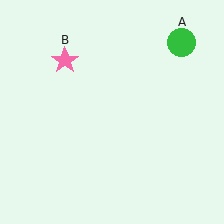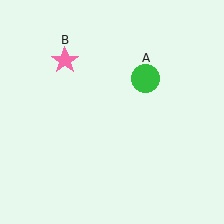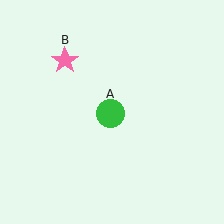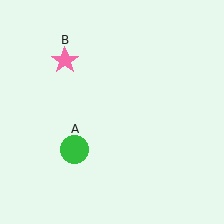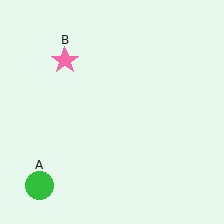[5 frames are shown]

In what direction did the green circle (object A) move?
The green circle (object A) moved down and to the left.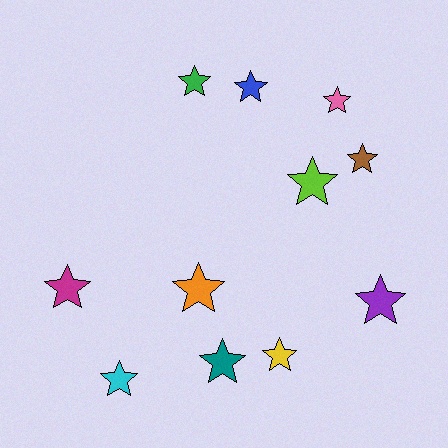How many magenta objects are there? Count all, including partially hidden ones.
There is 1 magenta object.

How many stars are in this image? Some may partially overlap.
There are 11 stars.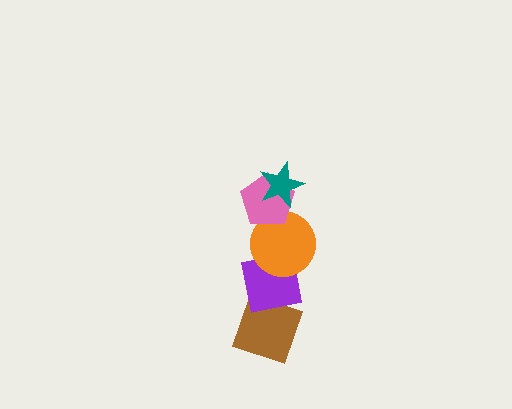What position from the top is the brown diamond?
The brown diamond is 5th from the top.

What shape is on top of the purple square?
The orange circle is on top of the purple square.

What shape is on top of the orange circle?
The pink pentagon is on top of the orange circle.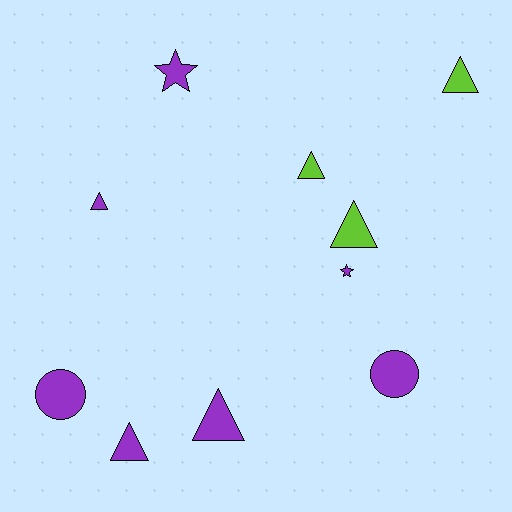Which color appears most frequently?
Purple, with 7 objects.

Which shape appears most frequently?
Triangle, with 6 objects.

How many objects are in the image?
There are 10 objects.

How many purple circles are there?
There are 2 purple circles.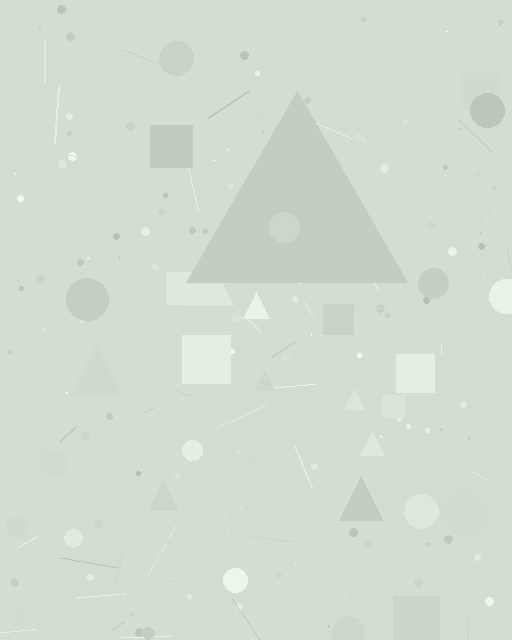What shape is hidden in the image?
A triangle is hidden in the image.